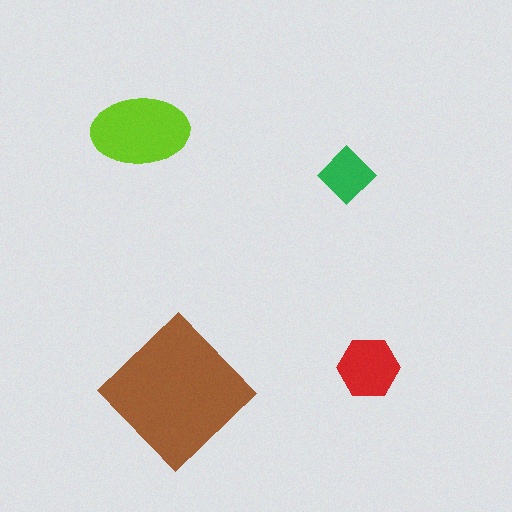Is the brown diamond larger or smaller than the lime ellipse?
Larger.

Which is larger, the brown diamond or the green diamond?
The brown diamond.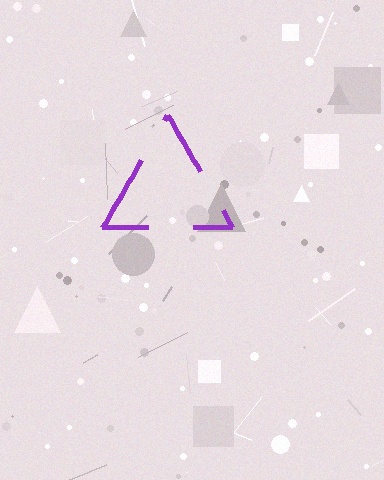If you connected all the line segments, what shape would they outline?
They would outline a triangle.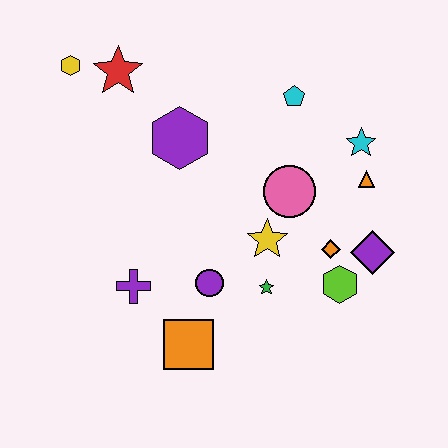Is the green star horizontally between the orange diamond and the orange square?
Yes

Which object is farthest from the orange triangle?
The yellow hexagon is farthest from the orange triangle.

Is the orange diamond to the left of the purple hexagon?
No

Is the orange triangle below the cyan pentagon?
Yes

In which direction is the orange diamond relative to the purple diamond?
The orange diamond is to the left of the purple diamond.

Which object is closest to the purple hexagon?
The red star is closest to the purple hexagon.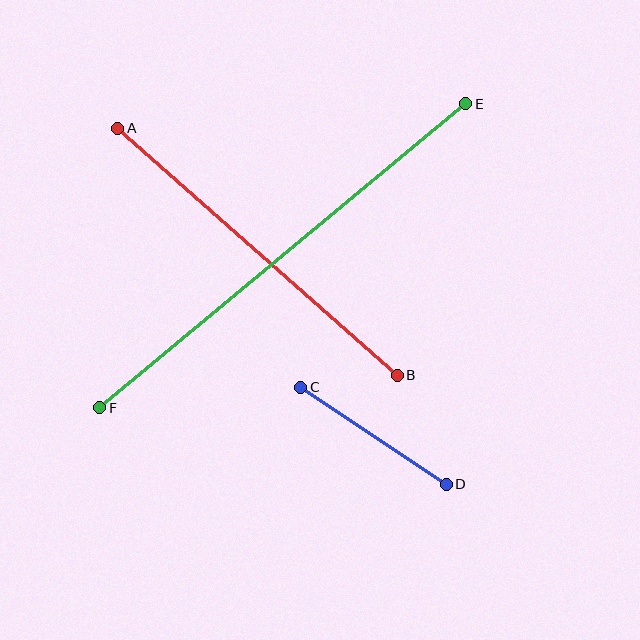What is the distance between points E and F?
The distance is approximately 476 pixels.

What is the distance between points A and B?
The distance is approximately 373 pixels.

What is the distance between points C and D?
The distance is approximately 175 pixels.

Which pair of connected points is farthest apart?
Points E and F are farthest apart.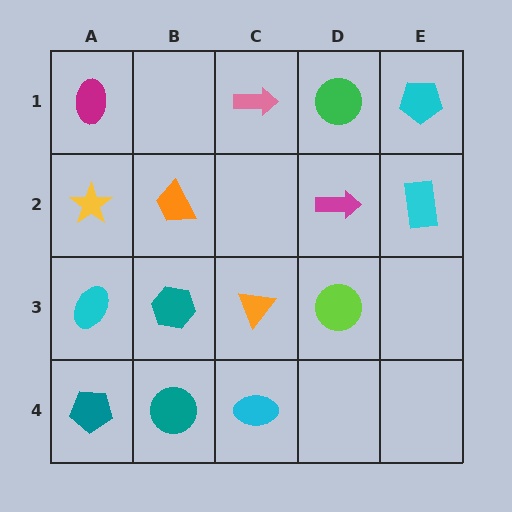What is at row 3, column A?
A cyan ellipse.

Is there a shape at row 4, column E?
No, that cell is empty.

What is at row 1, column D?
A green circle.